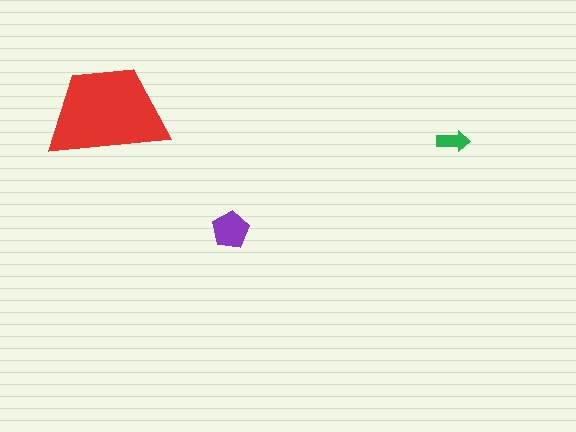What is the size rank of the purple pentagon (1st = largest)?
2nd.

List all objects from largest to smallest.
The red trapezoid, the purple pentagon, the green arrow.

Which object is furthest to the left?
The red trapezoid is leftmost.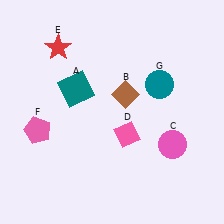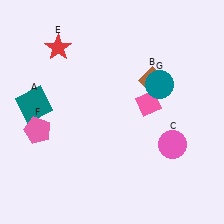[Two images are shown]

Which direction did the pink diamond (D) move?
The pink diamond (D) moved up.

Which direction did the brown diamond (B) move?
The brown diamond (B) moved right.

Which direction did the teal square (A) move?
The teal square (A) moved left.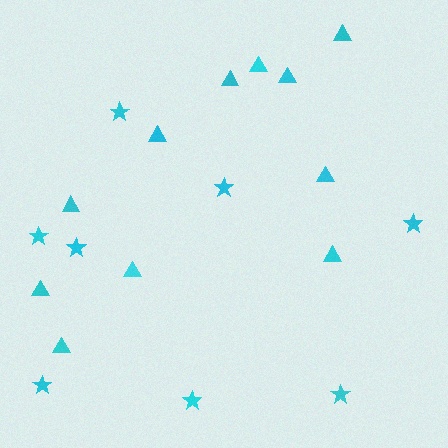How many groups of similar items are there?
There are 2 groups: one group of triangles (11) and one group of stars (8).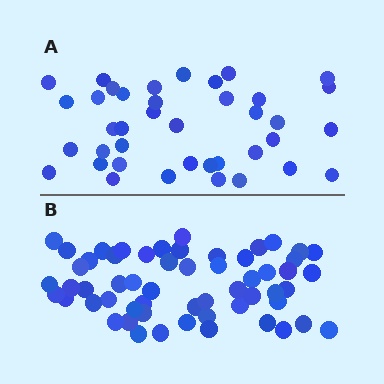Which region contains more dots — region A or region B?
Region B (the bottom region) has more dots.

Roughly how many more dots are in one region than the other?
Region B has approximately 20 more dots than region A.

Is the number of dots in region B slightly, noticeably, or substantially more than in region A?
Region B has substantially more. The ratio is roughly 1.5 to 1.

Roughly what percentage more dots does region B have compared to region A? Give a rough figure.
About 45% more.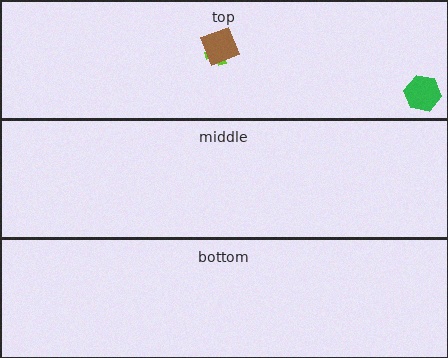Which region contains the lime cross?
The top region.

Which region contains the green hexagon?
The top region.